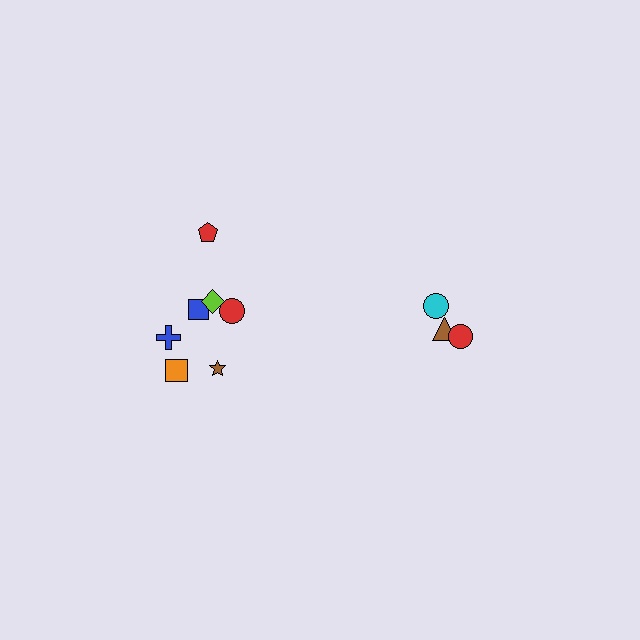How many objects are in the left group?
There are 7 objects.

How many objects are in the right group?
There are 3 objects.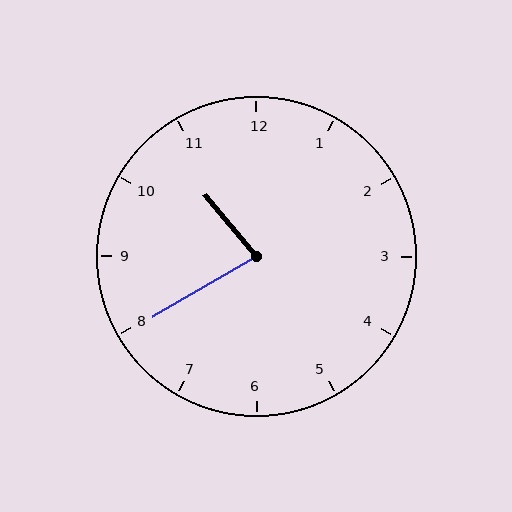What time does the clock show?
10:40.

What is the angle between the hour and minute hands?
Approximately 80 degrees.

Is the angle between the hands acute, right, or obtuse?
It is acute.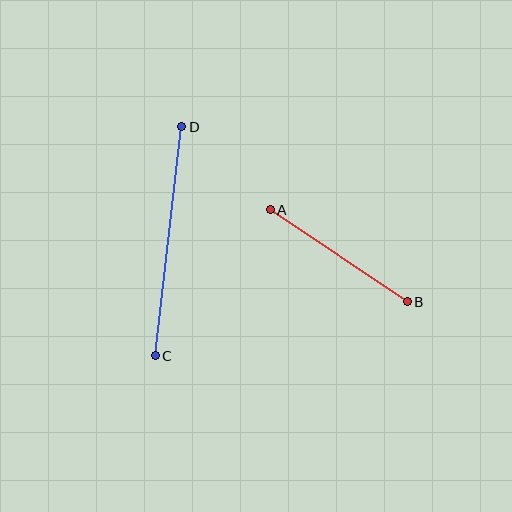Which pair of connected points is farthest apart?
Points C and D are farthest apart.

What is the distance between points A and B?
The distance is approximately 165 pixels.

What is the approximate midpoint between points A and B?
The midpoint is at approximately (339, 256) pixels.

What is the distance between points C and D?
The distance is approximately 230 pixels.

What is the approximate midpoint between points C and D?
The midpoint is at approximately (169, 241) pixels.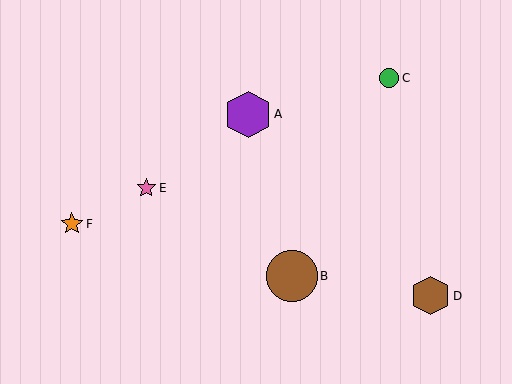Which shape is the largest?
The brown circle (labeled B) is the largest.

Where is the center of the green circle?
The center of the green circle is at (389, 78).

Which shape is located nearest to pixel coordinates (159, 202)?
The pink star (labeled E) at (146, 188) is nearest to that location.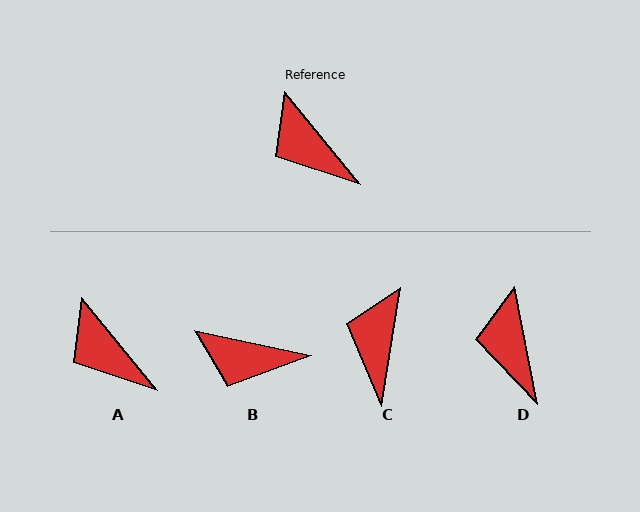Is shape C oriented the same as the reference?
No, it is off by about 49 degrees.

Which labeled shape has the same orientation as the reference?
A.